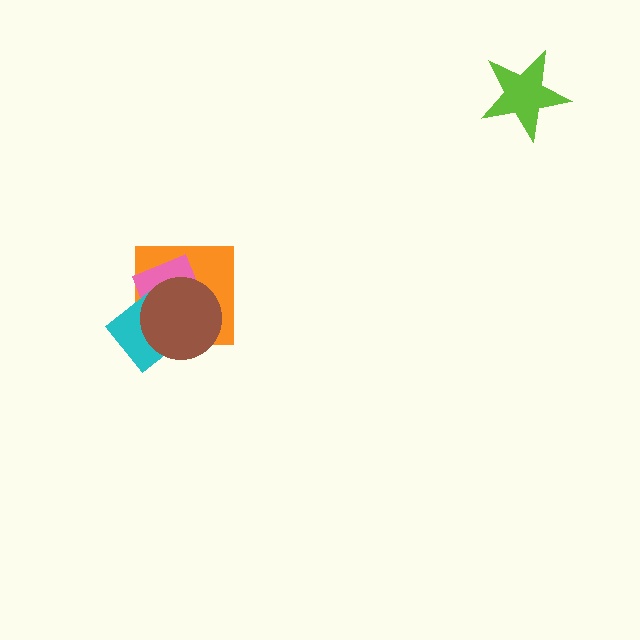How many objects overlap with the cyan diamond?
3 objects overlap with the cyan diamond.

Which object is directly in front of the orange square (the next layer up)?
The pink square is directly in front of the orange square.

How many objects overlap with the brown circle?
3 objects overlap with the brown circle.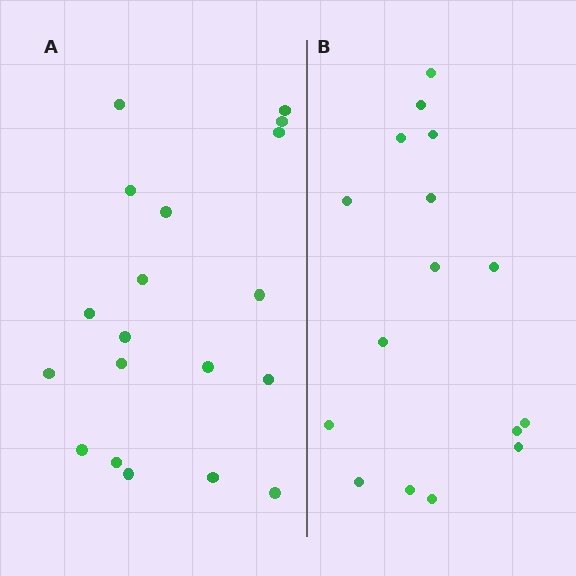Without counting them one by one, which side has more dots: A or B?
Region A (the left region) has more dots.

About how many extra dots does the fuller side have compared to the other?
Region A has just a few more — roughly 2 or 3 more dots than region B.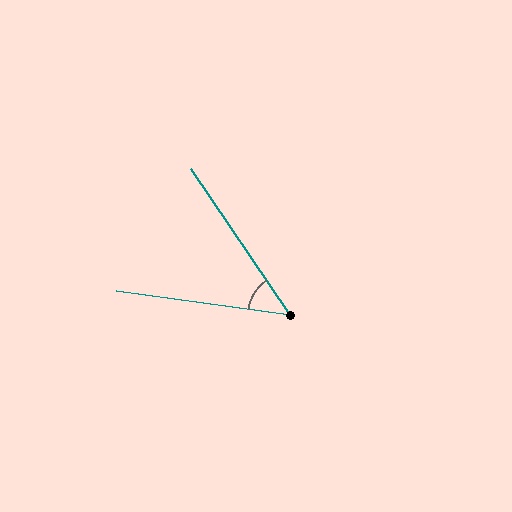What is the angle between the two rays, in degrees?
Approximately 48 degrees.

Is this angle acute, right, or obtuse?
It is acute.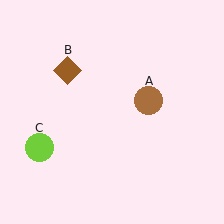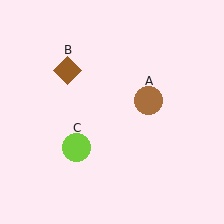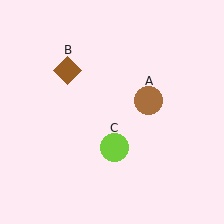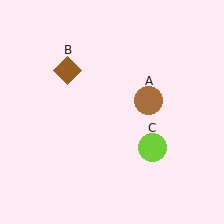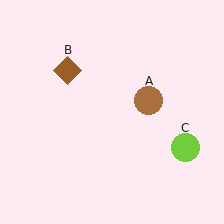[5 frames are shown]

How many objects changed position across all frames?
1 object changed position: lime circle (object C).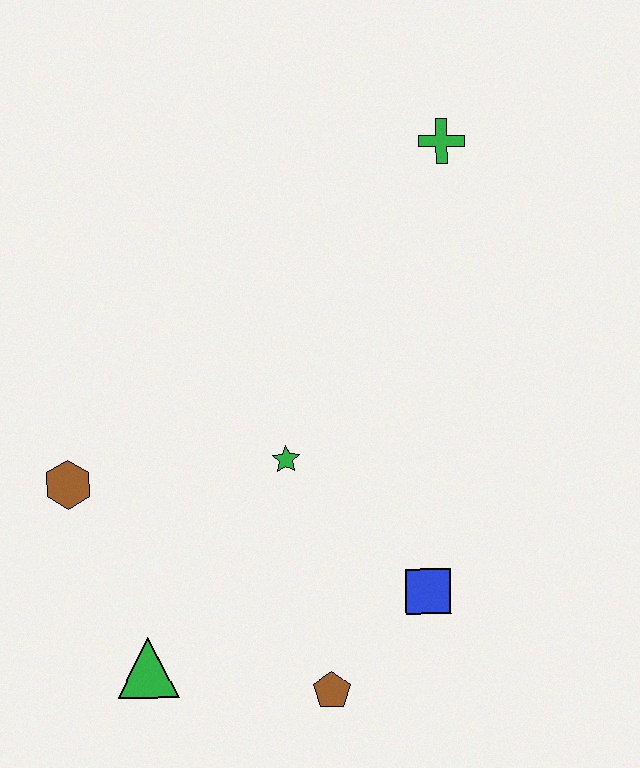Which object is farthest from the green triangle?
The green cross is farthest from the green triangle.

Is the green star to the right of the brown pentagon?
No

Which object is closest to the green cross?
The green star is closest to the green cross.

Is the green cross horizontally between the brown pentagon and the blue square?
No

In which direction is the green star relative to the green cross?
The green star is below the green cross.